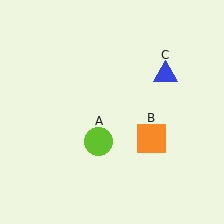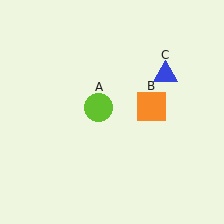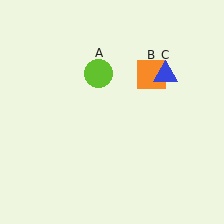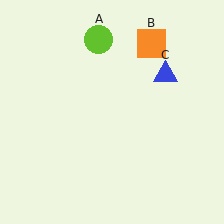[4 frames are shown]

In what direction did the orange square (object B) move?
The orange square (object B) moved up.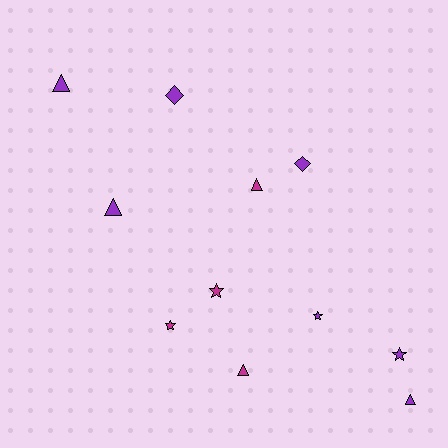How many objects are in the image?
There are 11 objects.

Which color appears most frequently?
Purple, with 7 objects.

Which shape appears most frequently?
Triangle, with 5 objects.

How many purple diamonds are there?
There are 2 purple diamonds.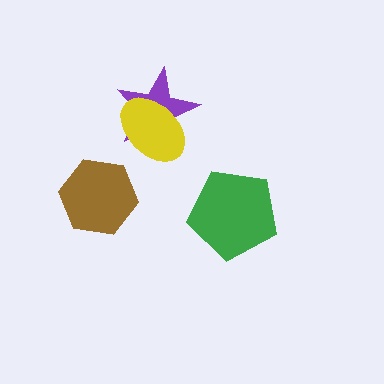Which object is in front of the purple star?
The yellow ellipse is in front of the purple star.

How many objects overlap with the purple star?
1 object overlaps with the purple star.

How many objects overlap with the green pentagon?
0 objects overlap with the green pentagon.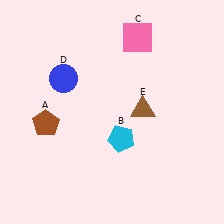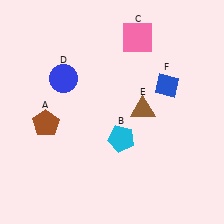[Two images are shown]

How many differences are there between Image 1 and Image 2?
There is 1 difference between the two images.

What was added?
A blue diamond (F) was added in Image 2.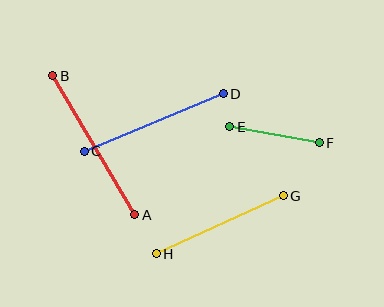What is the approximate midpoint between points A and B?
The midpoint is at approximately (94, 145) pixels.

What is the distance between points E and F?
The distance is approximately 91 pixels.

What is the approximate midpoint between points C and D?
The midpoint is at approximately (154, 123) pixels.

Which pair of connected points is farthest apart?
Points A and B are farthest apart.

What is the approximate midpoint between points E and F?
The midpoint is at approximately (275, 135) pixels.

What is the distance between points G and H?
The distance is approximately 140 pixels.